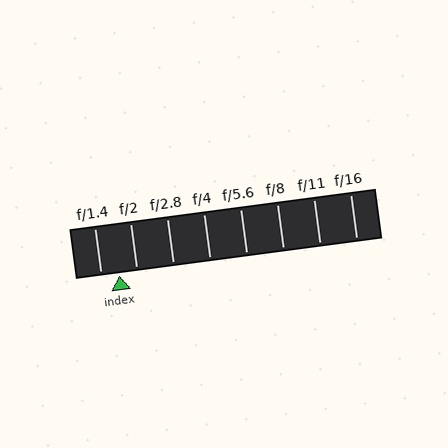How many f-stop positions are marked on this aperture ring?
There are 8 f-stop positions marked.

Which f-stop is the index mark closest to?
The index mark is closest to f/1.4.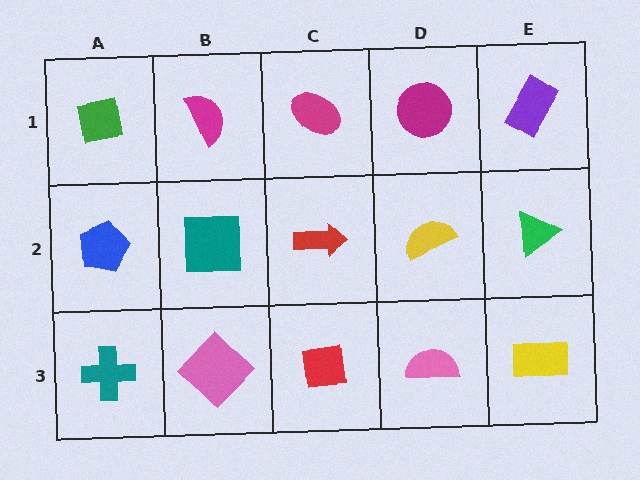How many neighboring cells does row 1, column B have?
3.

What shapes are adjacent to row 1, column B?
A teal square (row 2, column B), a green square (row 1, column A), a magenta ellipse (row 1, column C).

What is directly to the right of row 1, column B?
A magenta ellipse.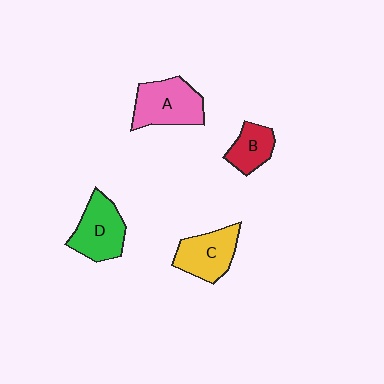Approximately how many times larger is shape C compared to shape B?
Approximately 1.5 times.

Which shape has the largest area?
Shape A (pink).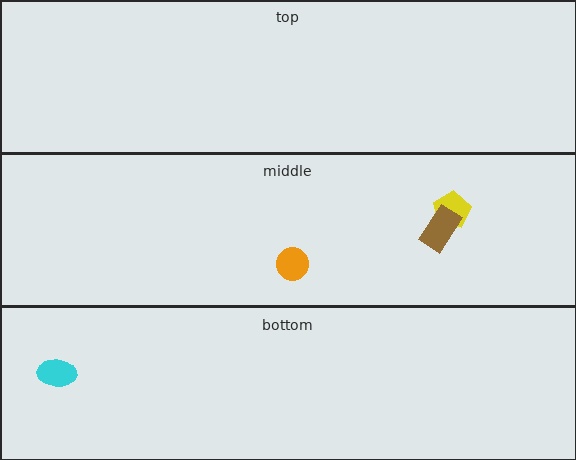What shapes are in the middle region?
The orange circle, the yellow pentagon, the brown rectangle.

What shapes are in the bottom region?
The cyan ellipse.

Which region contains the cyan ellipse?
The bottom region.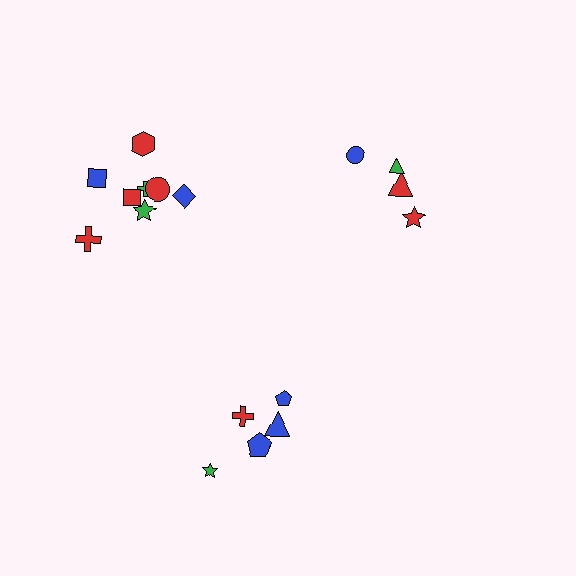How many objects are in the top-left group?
There are 8 objects.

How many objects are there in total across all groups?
There are 17 objects.